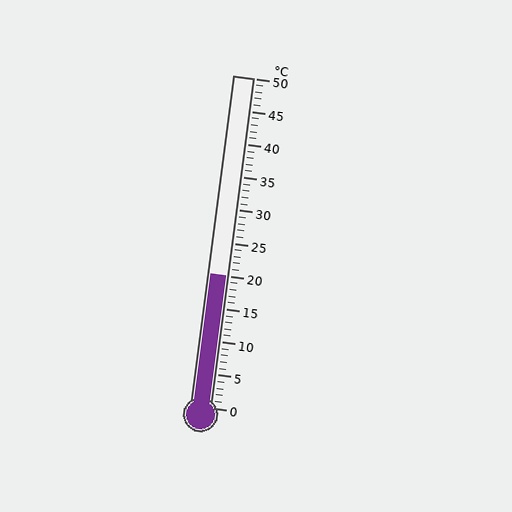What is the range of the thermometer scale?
The thermometer scale ranges from 0°C to 50°C.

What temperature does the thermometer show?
The thermometer shows approximately 20°C.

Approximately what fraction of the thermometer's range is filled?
The thermometer is filled to approximately 40% of its range.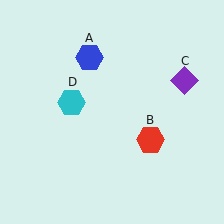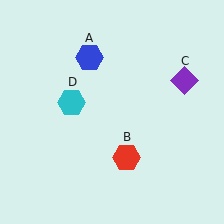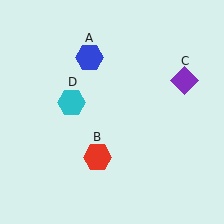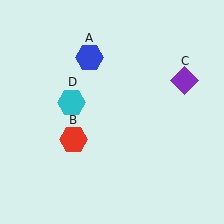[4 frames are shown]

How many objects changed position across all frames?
1 object changed position: red hexagon (object B).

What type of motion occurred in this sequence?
The red hexagon (object B) rotated clockwise around the center of the scene.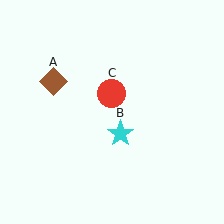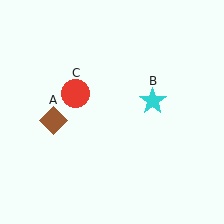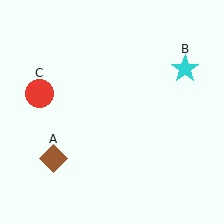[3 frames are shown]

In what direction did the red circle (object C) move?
The red circle (object C) moved left.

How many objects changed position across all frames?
3 objects changed position: brown diamond (object A), cyan star (object B), red circle (object C).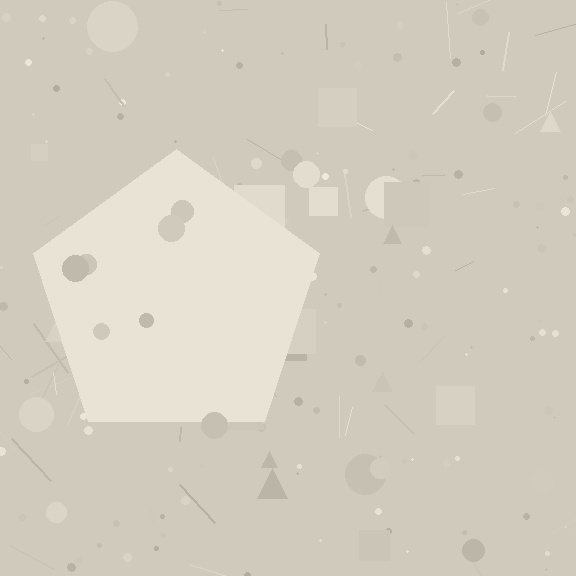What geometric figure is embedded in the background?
A pentagon is embedded in the background.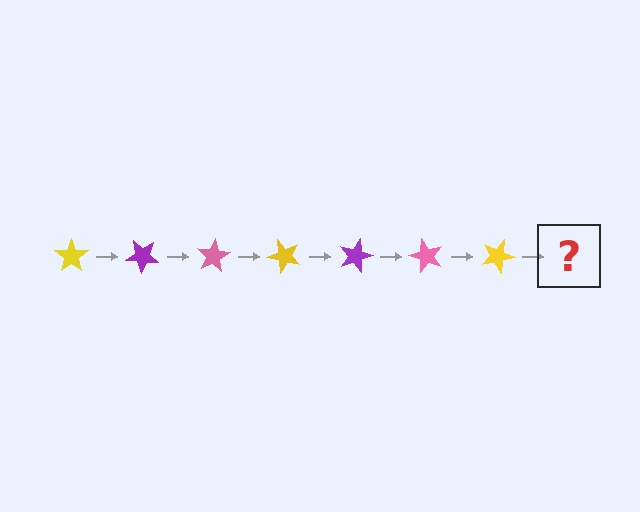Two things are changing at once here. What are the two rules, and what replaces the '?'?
The two rules are that it rotates 40 degrees each step and the color cycles through yellow, purple, and pink. The '?' should be a purple star, rotated 280 degrees from the start.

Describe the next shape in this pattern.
It should be a purple star, rotated 280 degrees from the start.